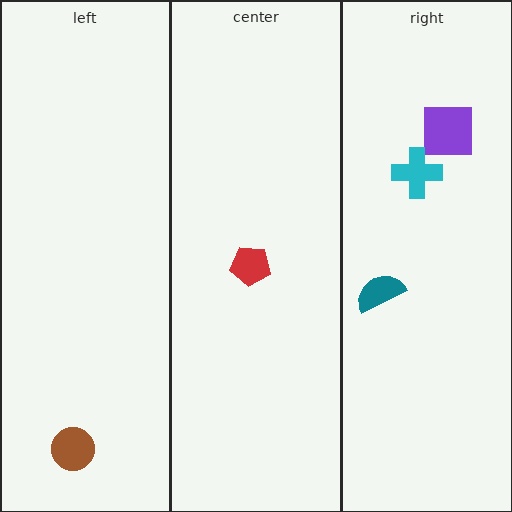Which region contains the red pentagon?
The center region.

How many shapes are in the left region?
1.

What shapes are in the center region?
The red pentagon.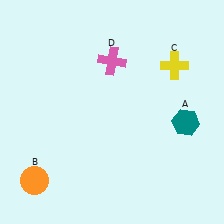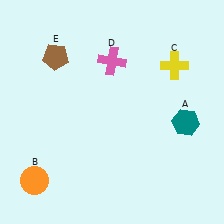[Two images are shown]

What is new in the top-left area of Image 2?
A brown pentagon (E) was added in the top-left area of Image 2.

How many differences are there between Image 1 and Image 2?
There is 1 difference between the two images.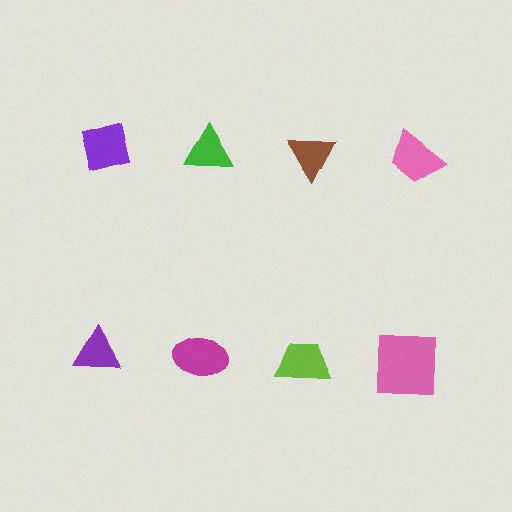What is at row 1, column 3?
A brown triangle.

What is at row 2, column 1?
A purple triangle.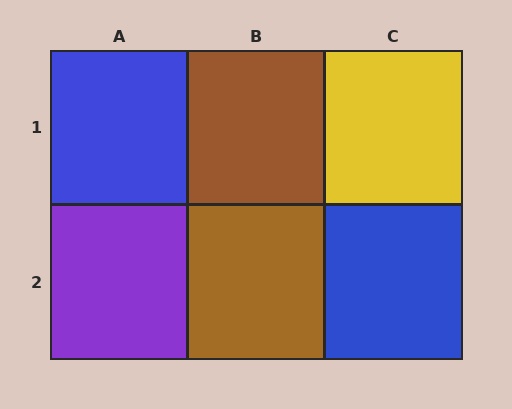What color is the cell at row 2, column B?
Brown.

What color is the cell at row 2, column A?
Purple.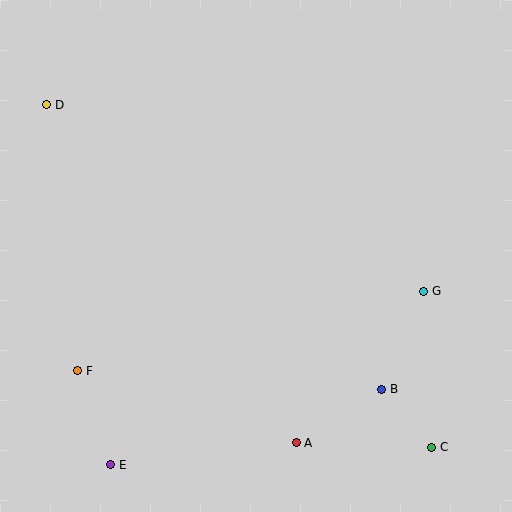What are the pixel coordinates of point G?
Point G is at (424, 291).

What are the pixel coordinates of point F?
Point F is at (78, 371).